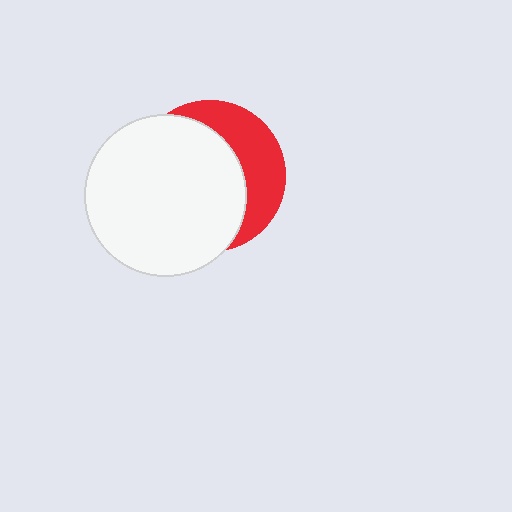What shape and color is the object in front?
The object in front is a white circle.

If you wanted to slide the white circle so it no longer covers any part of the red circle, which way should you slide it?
Slide it left — that is the most direct way to separate the two shapes.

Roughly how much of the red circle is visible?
A small part of it is visible (roughly 34%).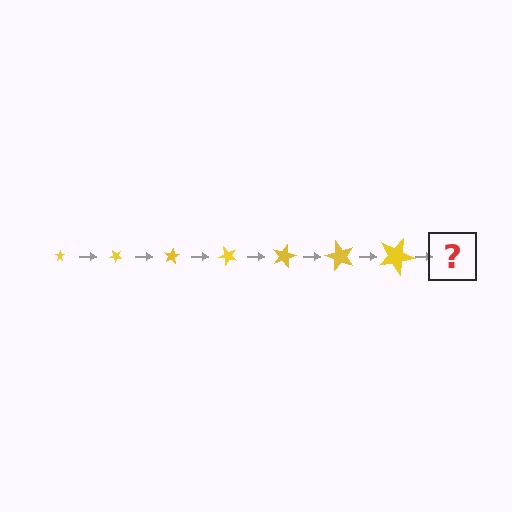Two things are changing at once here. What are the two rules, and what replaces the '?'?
The two rules are that the star grows larger each step and it rotates 40 degrees each step. The '?' should be a star, larger than the previous one and rotated 280 degrees from the start.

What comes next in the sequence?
The next element should be a star, larger than the previous one and rotated 280 degrees from the start.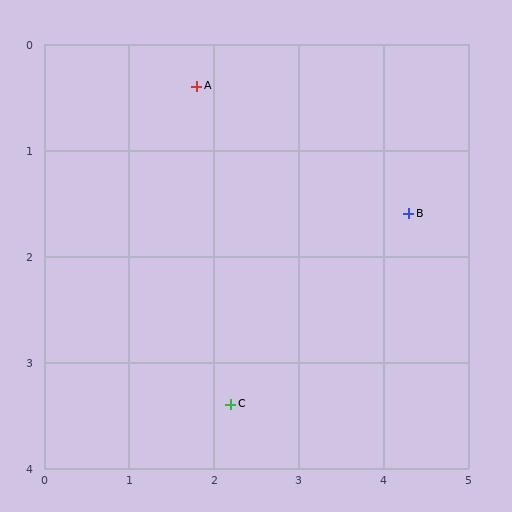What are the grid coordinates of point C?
Point C is at approximately (2.2, 3.4).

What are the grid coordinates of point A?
Point A is at approximately (1.8, 0.4).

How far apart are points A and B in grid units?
Points A and B are about 2.8 grid units apart.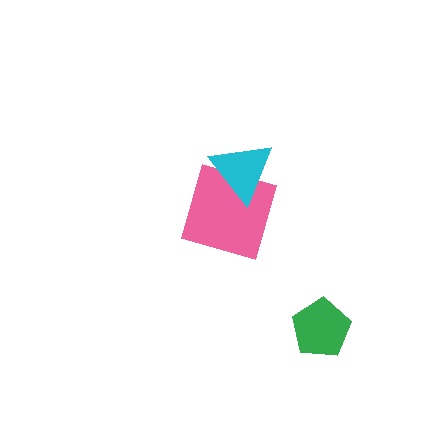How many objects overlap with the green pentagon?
0 objects overlap with the green pentagon.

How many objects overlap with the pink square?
1 object overlaps with the pink square.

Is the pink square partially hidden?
Yes, it is partially covered by another shape.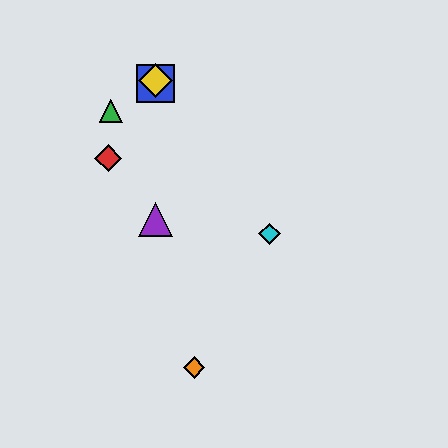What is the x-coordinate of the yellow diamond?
The yellow diamond is at x≈155.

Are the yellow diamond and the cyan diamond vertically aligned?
No, the yellow diamond is at x≈155 and the cyan diamond is at x≈270.